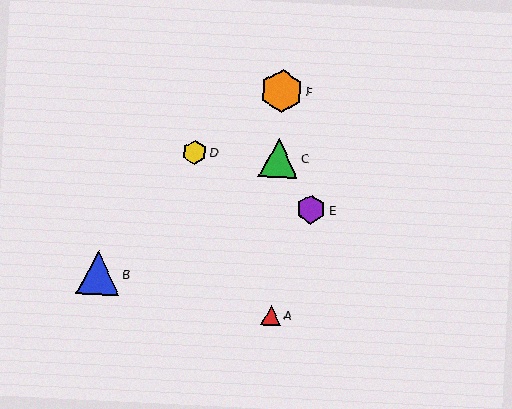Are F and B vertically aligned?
No, F is at x≈282 and B is at x≈98.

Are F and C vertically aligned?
Yes, both are at x≈282.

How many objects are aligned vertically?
3 objects (A, C, F) are aligned vertically.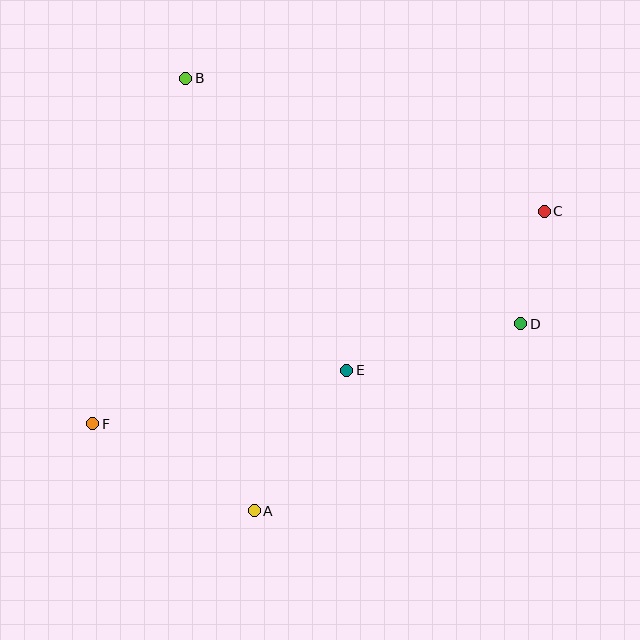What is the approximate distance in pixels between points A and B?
The distance between A and B is approximately 438 pixels.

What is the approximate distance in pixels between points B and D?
The distance between B and D is approximately 415 pixels.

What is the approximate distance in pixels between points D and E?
The distance between D and E is approximately 180 pixels.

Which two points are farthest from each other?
Points C and F are farthest from each other.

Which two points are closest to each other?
Points C and D are closest to each other.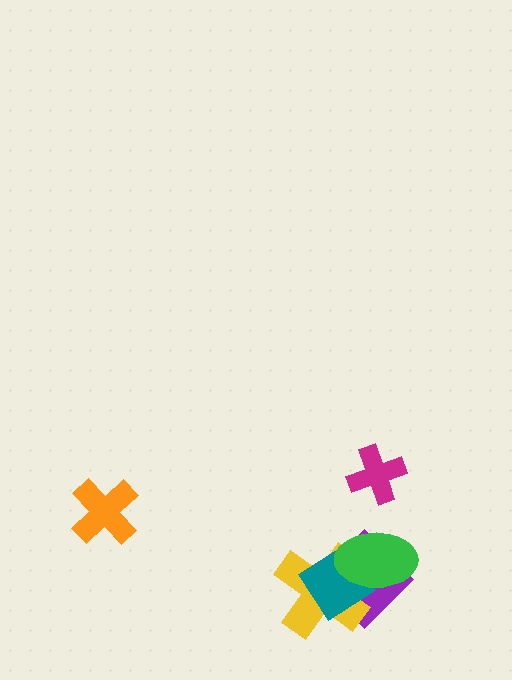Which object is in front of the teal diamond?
The green ellipse is in front of the teal diamond.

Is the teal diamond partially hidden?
Yes, it is partially covered by another shape.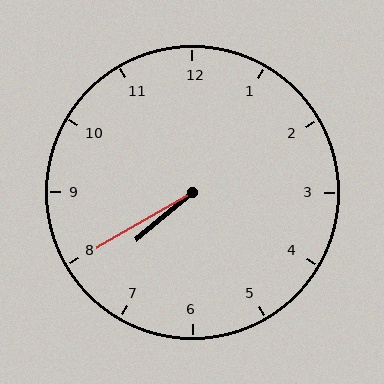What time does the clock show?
7:40.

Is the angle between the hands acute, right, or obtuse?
It is acute.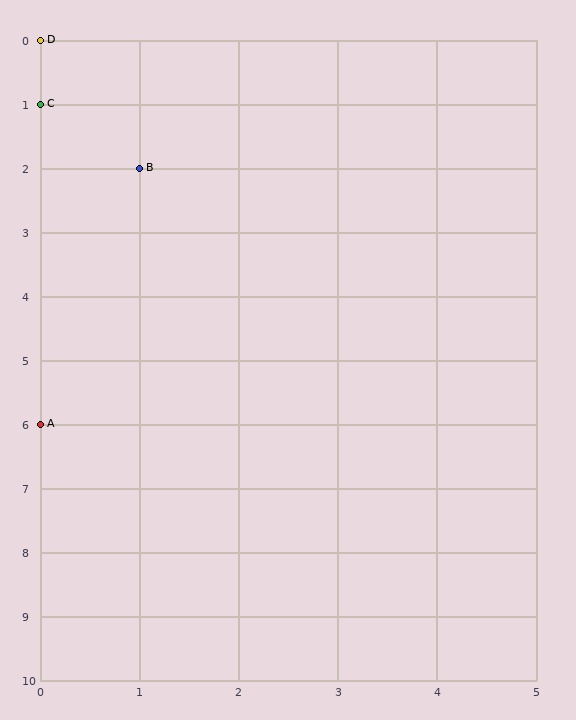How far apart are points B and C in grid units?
Points B and C are 1 column and 1 row apart (about 1.4 grid units diagonally).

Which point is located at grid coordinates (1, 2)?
Point B is at (1, 2).